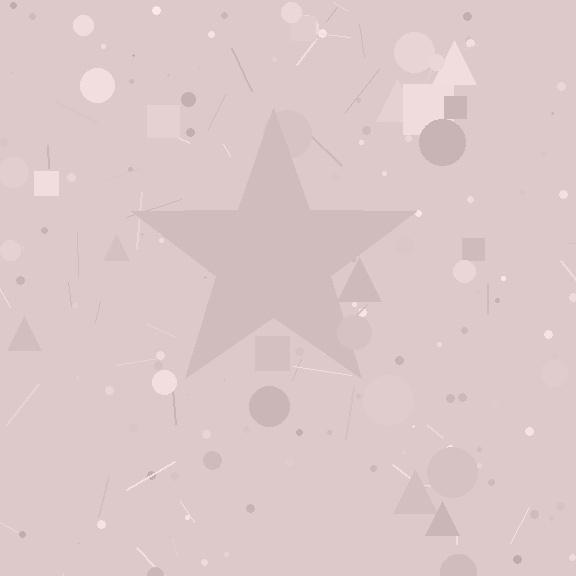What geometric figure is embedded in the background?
A star is embedded in the background.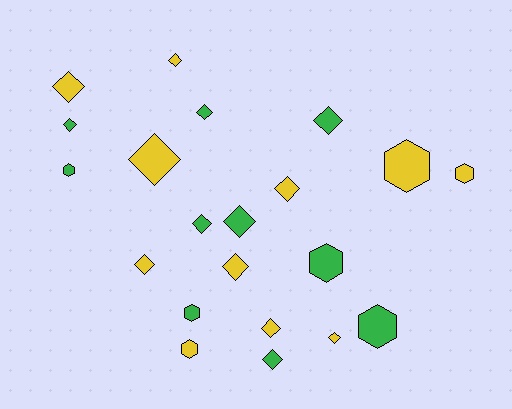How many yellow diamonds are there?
There are 8 yellow diamonds.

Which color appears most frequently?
Yellow, with 11 objects.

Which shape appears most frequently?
Diamond, with 14 objects.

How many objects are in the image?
There are 21 objects.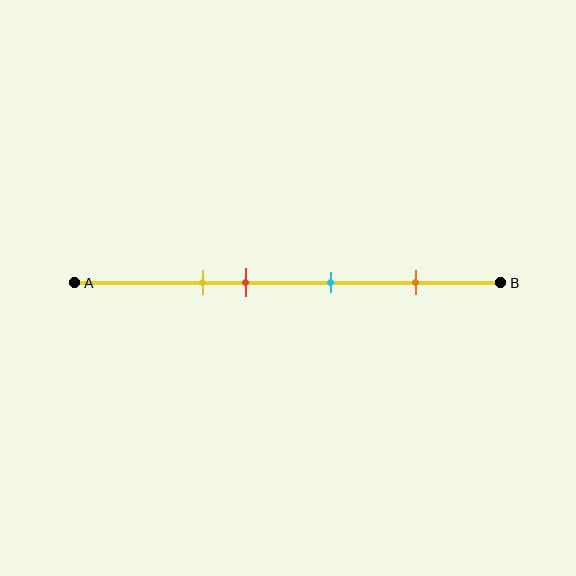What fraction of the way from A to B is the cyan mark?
The cyan mark is approximately 60% (0.6) of the way from A to B.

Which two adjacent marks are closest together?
The yellow and red marks are the closest adjacent pair.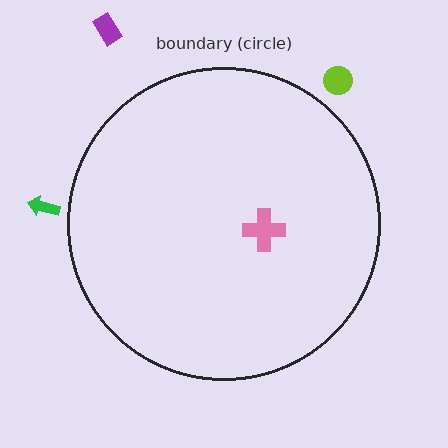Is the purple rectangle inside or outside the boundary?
Outside.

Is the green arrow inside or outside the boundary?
Outside.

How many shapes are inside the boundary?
1 inside, 3 outside.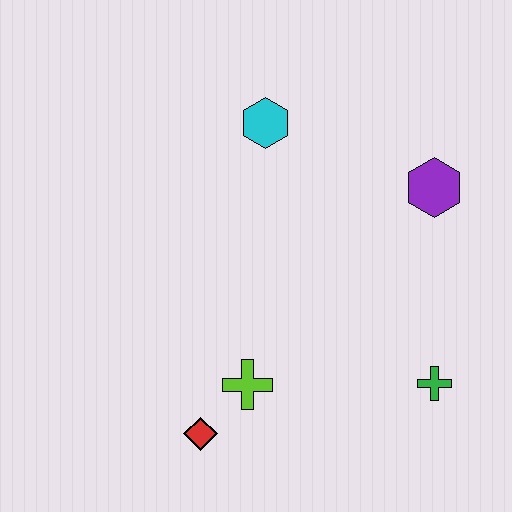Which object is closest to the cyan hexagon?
The purple hexagon is closest to the cyan hexagon.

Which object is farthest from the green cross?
The cyan hexagon is farthest from the green cross.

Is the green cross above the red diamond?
Yes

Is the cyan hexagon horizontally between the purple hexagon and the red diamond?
Yes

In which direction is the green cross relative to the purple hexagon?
The green cross is below the purple hexagon.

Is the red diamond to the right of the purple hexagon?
No